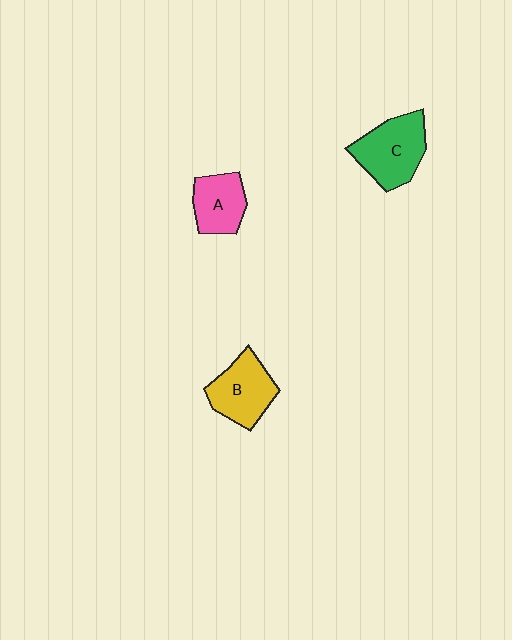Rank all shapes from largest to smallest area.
From largest to smallest: C (green), B (yellow), A (pink).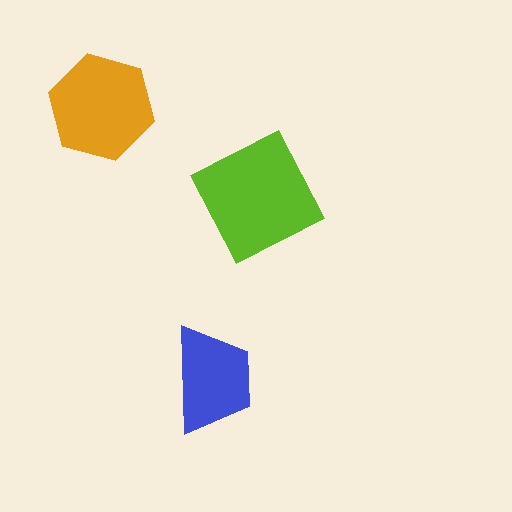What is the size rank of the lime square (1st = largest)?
1st.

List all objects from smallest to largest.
The blue trapezoid, the orange hexagon, the lime square.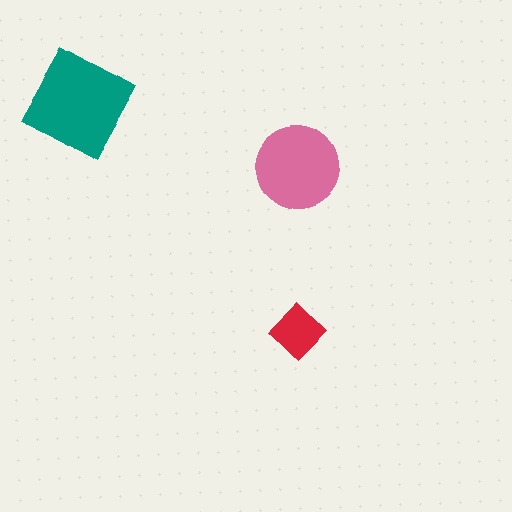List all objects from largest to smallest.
The teal square, the pink circle, the red diamond.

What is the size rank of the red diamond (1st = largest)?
3rd.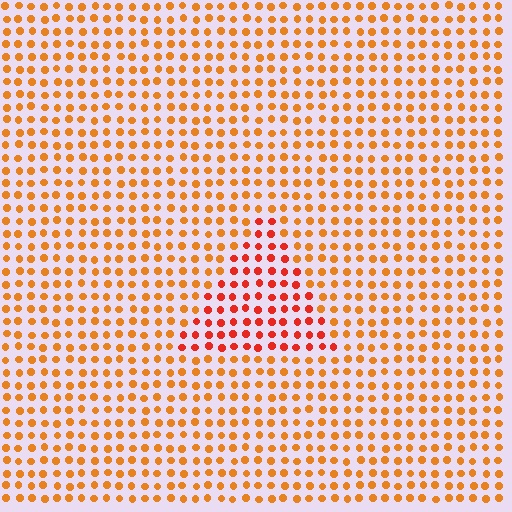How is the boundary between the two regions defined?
The boundary is defined purely by a slight shift in hue (about 27 degrees). Spacing, size, and orientation are identical on both sides.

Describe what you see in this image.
The image is filled with small orange elements in a uniform arrangement. A triangle-shaped region is visible where the elements are tinted to a slightly different hue, forming a subtle color boundary.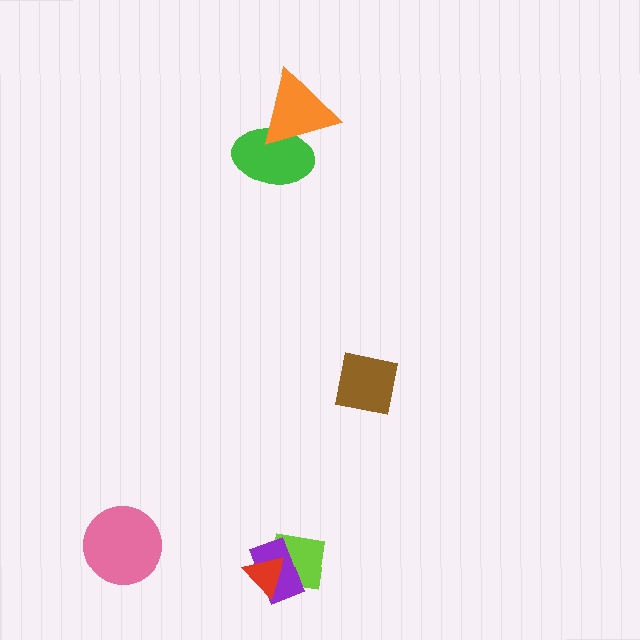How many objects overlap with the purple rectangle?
2 objects overlap with the purple rectangle.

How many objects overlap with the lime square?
2 objects overlap with the lime square.